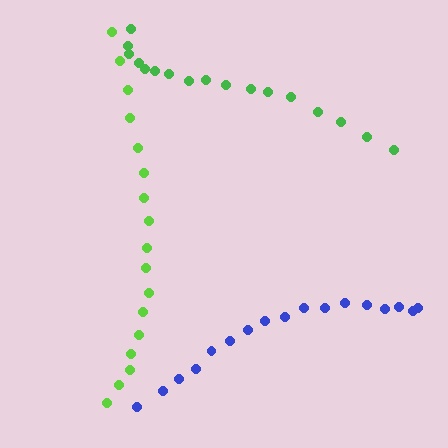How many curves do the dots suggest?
There are 3 distinct paths.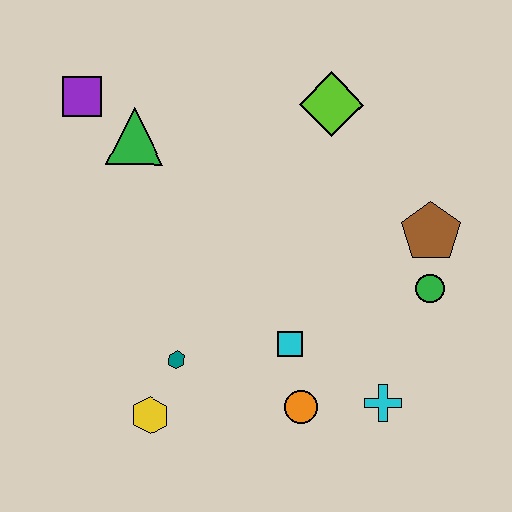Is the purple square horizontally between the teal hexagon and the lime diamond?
No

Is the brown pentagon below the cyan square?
No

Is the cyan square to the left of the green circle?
Yes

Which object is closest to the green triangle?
The purple square is closest to the green triangle.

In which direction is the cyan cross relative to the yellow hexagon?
The cyan cross is to the right of the yellow hexagon.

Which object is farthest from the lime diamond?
The yellow hexagon is farthest from the lime diamond.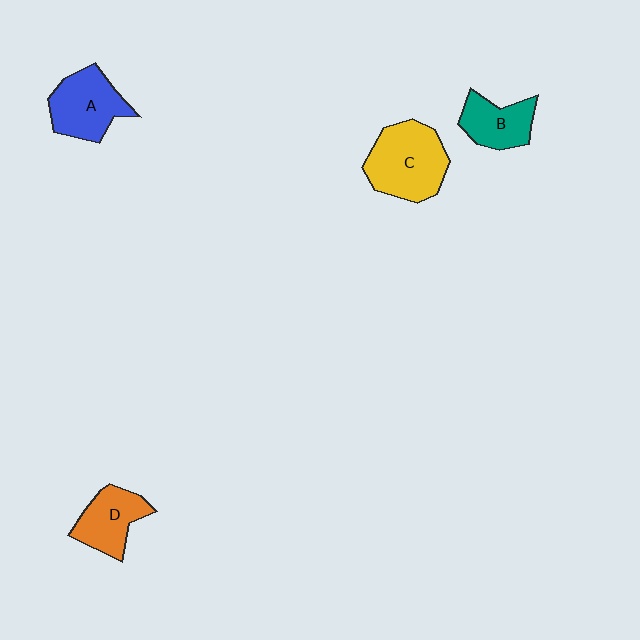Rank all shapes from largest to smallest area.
From largest to smallest: C (yellow), A (blue), D (orange), B (teal).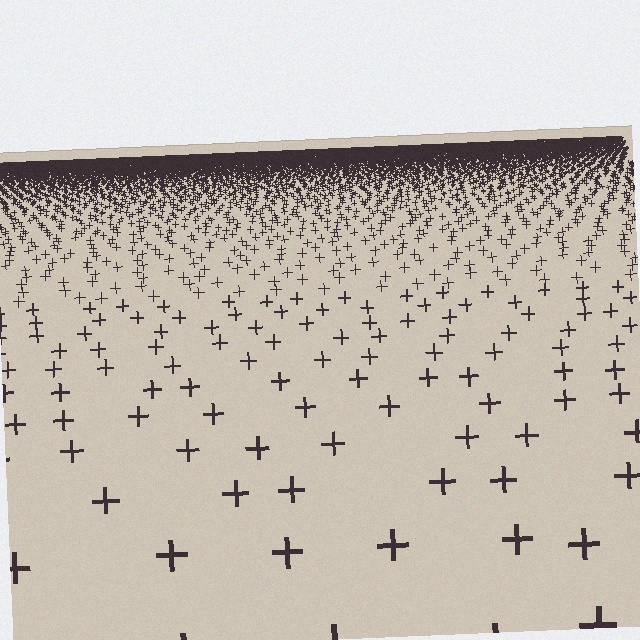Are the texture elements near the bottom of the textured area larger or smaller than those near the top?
Larger. Near the bottom, elements are closer to the viewer and appear at a bigger on-screen size.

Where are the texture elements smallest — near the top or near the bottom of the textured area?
Near the top.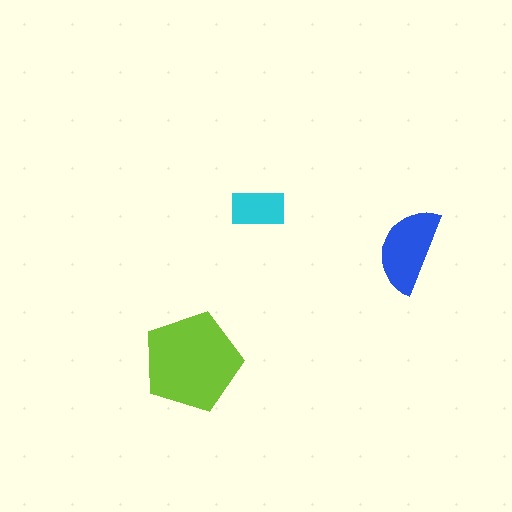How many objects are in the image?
There are 3 objects in the image.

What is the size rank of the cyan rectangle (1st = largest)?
3rd.